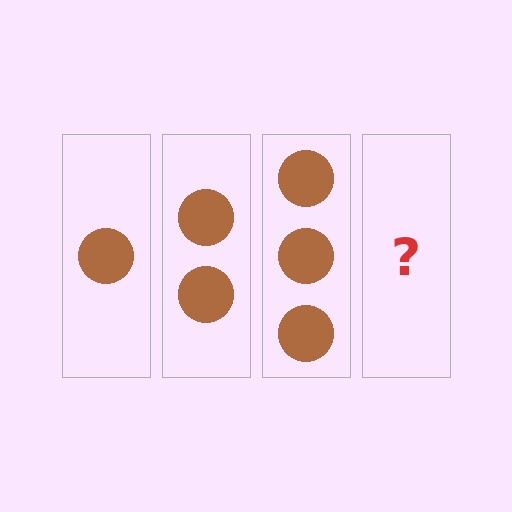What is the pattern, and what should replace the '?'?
The pattern is that each step adds one more circle. The '?' should be 4 circles.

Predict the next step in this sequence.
The next step is 4 circles.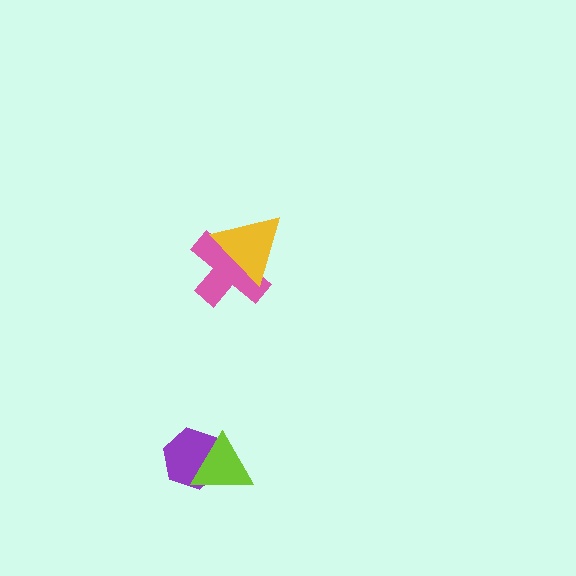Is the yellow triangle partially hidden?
No, no other shape covers it.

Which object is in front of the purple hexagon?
The lime triangle is in front of the purple hexagon.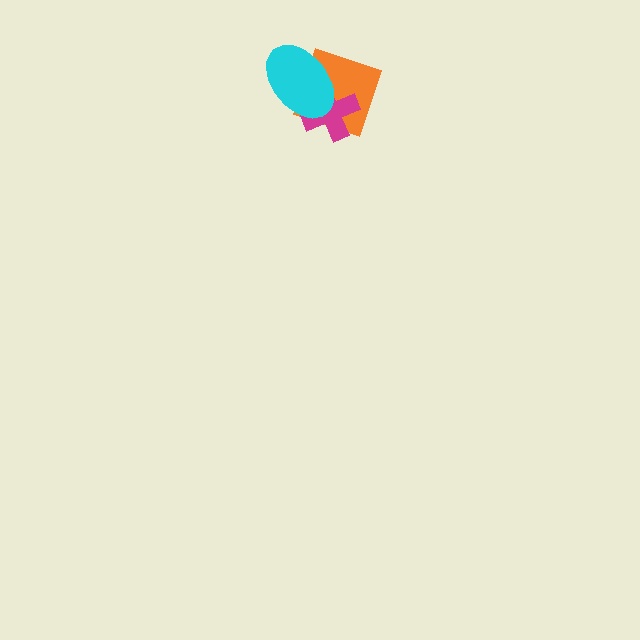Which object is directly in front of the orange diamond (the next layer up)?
The magenta cross is directly in front of the orange diamond.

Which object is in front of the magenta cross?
The cyan ellipse is in front of the magenta cross.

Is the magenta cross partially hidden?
Yes, it is partially covered by another shape.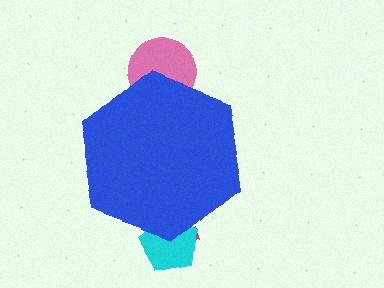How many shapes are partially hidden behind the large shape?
3 shapes are partially hidden.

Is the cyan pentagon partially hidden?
Yes, the cyan pentagon is partially hidden behind the blue hexagon.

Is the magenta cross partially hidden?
Yes, the magenta cross is partially hidden behind the blue hexagon.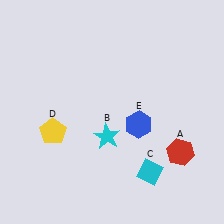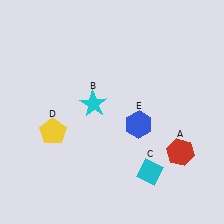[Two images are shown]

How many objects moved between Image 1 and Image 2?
1 object moved between the two images.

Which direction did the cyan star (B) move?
The cyan star (B) moved up.